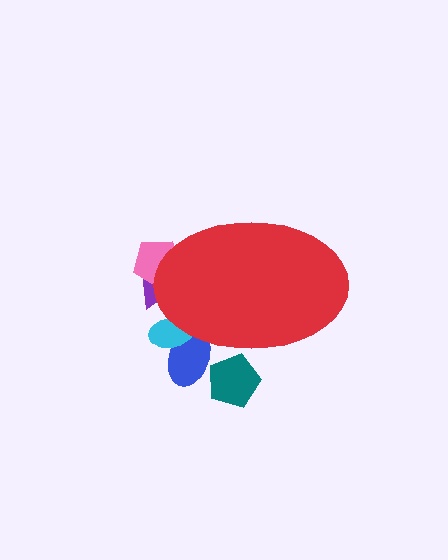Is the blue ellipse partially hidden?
Yes, the blue ellipse is partially hidden behind the red ellipse.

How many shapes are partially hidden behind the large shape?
5 shapes are partially hidden.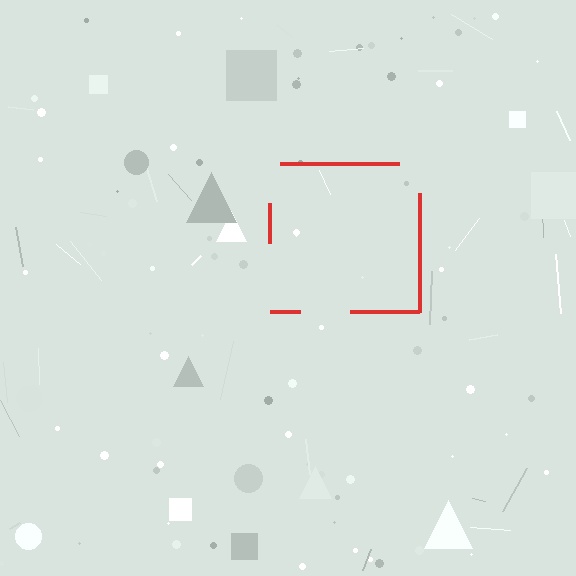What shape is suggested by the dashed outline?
The dashed outline suggests a square.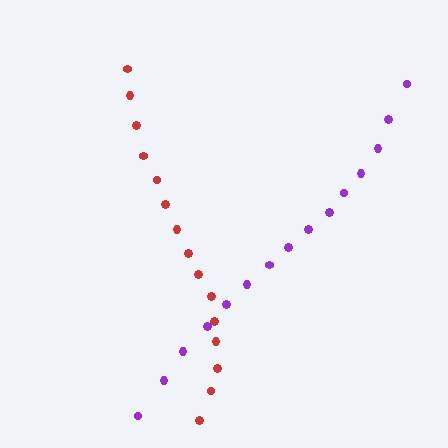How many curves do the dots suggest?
There are 2 distinct paths.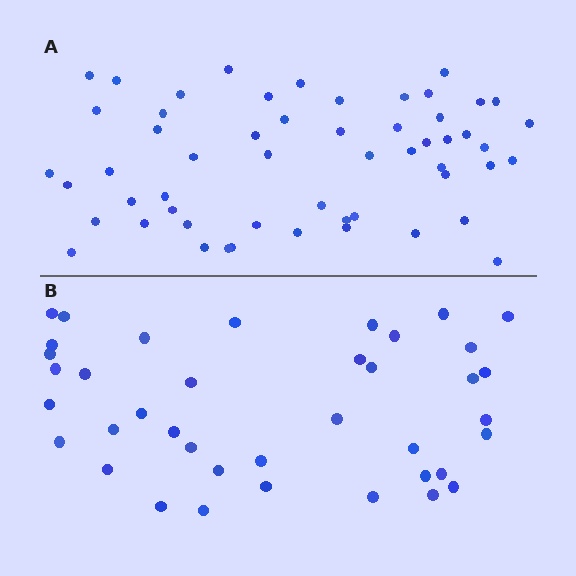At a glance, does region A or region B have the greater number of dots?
Region A (the top region) has more dots.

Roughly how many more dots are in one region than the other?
Region A has approximately 15 more dots than region B.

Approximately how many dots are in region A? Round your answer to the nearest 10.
About 60 dots. (The exact count is 55, which rounds to 60.)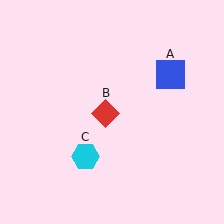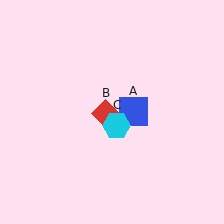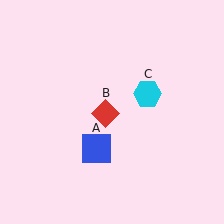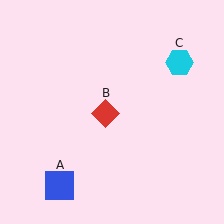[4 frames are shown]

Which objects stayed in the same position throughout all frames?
Red diamond (object B) remained stationary.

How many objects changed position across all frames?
2 objects changed position: blue square (object A), cyan hexagon (object C).